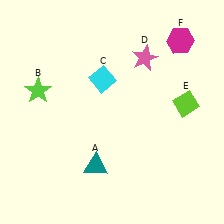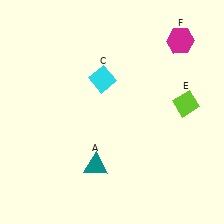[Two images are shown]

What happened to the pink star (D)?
The pink star (D) was removed in Image 2. It was in the top-right area of Image 1.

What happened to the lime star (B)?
The lime star (B) was removed in Image 2. It was in the top-left area of Image 1.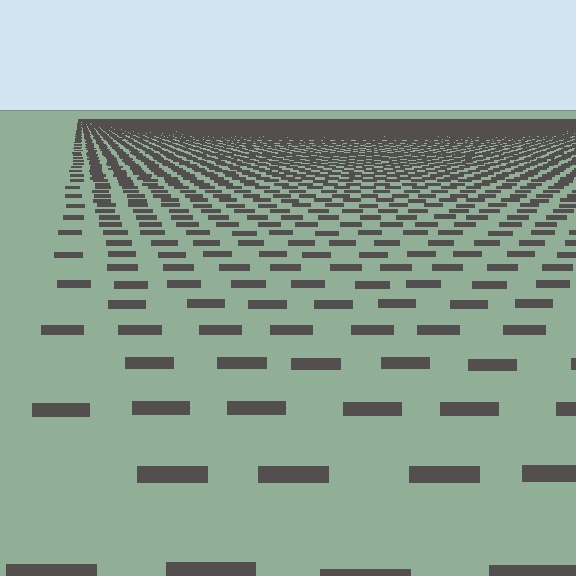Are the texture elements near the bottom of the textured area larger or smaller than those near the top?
Larger. Near the bottom, elements are closer to the viewer and appear at a bigger on-screen size.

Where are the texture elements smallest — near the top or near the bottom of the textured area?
Near the top.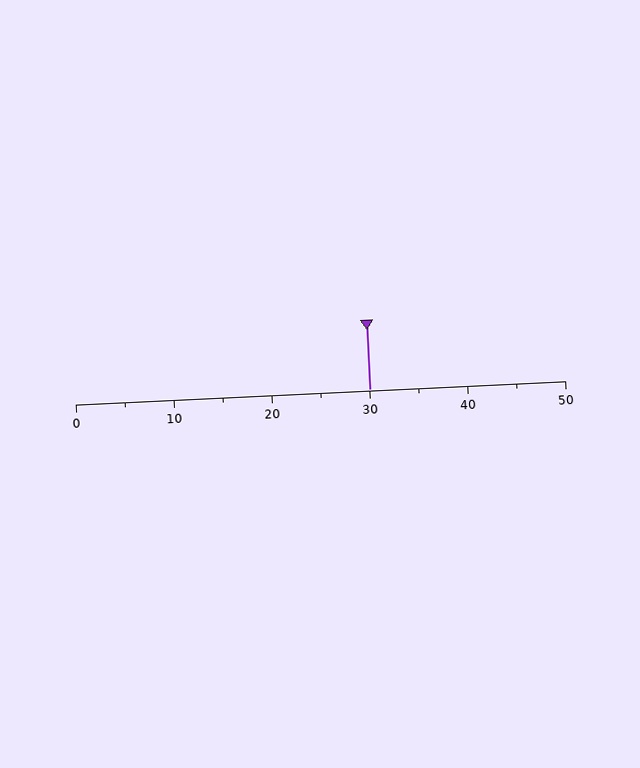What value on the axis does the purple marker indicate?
The marker indicates approximately 30.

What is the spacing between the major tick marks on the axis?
The major ticks are spaced 10 apart.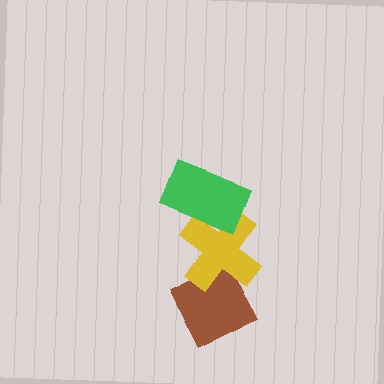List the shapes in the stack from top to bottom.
From top to bottom: the green rectangle, the yellow cross, the brown diamond.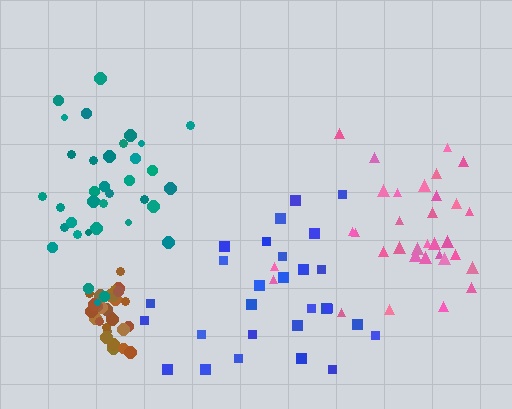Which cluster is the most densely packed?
Brown.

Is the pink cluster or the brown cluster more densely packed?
Brown.